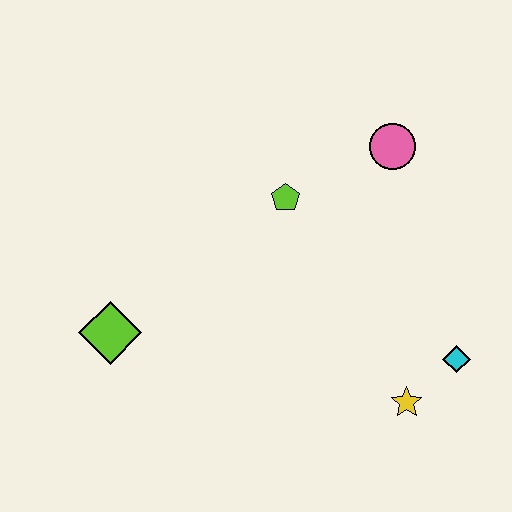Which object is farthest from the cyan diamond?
The lime diamond is farthest from the cyan diamond.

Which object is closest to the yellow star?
The cyan diamond is closest to the yellow star.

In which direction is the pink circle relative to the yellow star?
The pink circle is above the yellow star.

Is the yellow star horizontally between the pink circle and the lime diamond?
No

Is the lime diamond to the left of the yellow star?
Yes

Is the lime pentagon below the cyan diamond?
No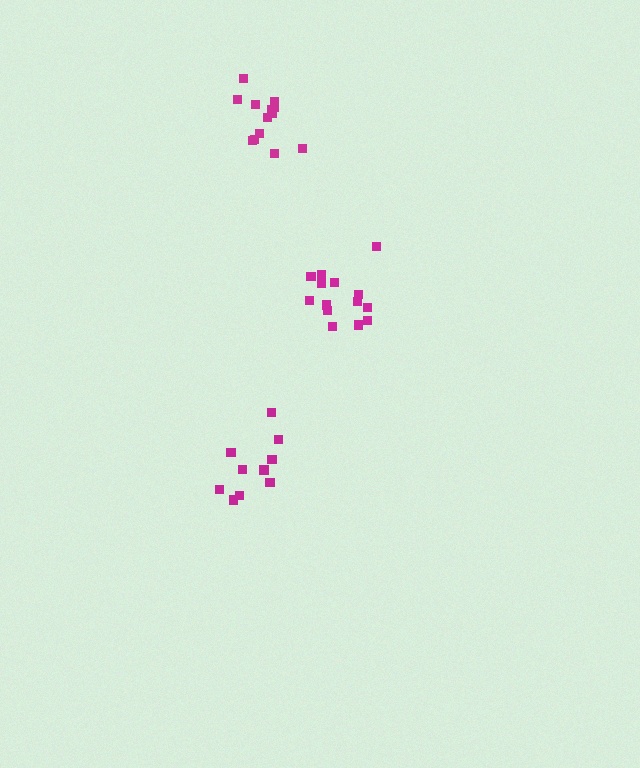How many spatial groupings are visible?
There are 3 spatial groupings.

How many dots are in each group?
Group 1: 14 dots, Group 2: 10 dots, Group 3: 13 dots (37 total).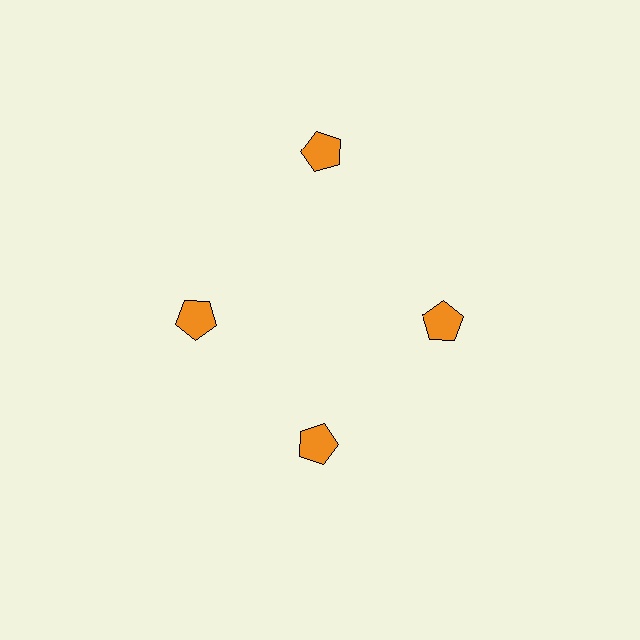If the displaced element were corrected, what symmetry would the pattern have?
It would have 4-fold rotational symmetry — the pattern would map onto itself every 90 degrees.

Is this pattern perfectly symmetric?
No. The 4 orange pentagons are arranged in a ring, but one element near the 12 o'clock position is pushed outward from the center, breaking the 4-fold rotational symmetry.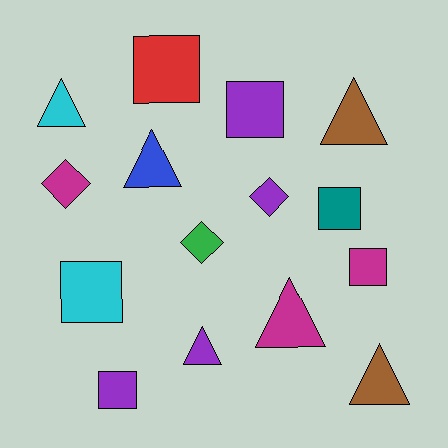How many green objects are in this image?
There is 1 green object.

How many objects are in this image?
There are 15 objects.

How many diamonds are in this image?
There are 3 diamonds.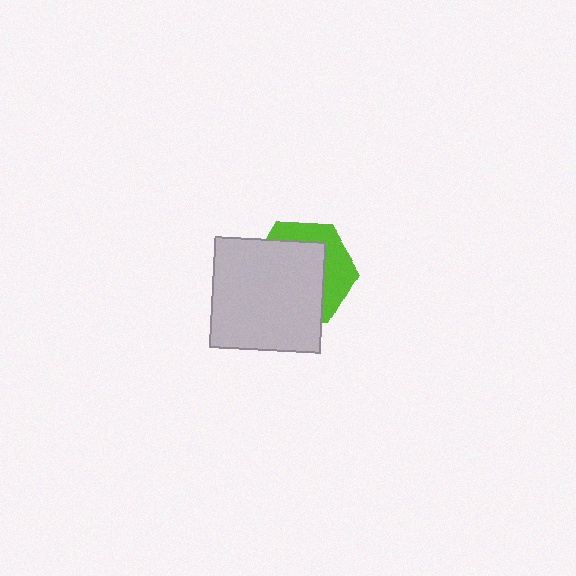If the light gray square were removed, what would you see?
You would see the complete lime hexagon.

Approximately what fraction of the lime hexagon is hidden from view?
Roughly 64% of the lime hexagon is hidden behind the light gray square.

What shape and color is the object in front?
The object in front is a light gray square.